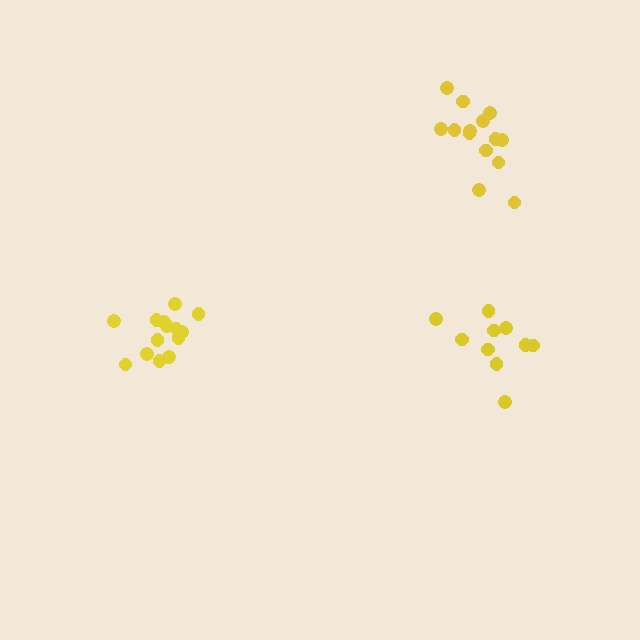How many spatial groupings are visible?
There are 3 spatial groupings.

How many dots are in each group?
Group 1: 14 dots, Group 2: 14 dots, Group 3: 10 dots (38 total).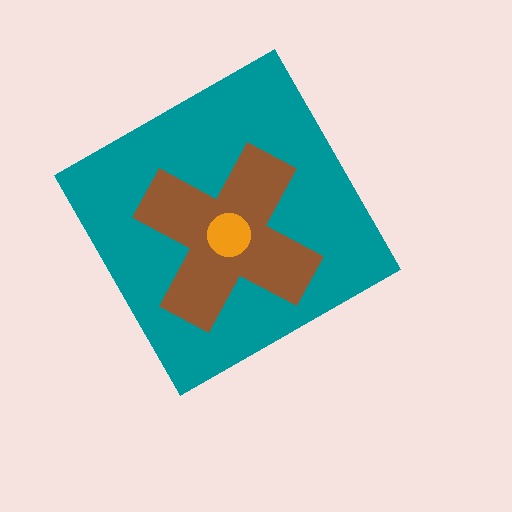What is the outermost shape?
The teal diamond.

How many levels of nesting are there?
3.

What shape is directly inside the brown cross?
The orange circle.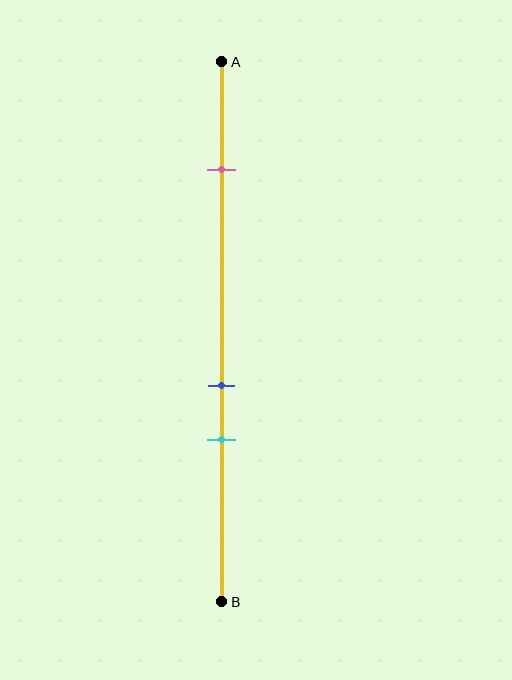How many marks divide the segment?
There are 3 marks dividing the segment.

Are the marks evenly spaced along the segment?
No, the marks are not evenly spaced.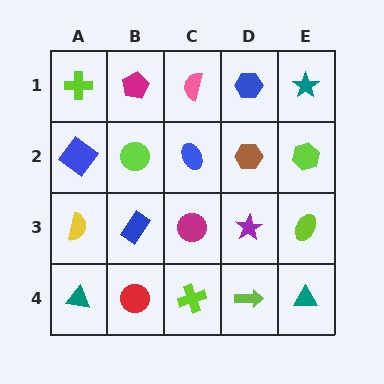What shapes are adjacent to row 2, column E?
A teal star (row 1, column E), a lime ellipse (row 3, column E), a brown hexagon (row 2, column D).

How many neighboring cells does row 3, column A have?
3.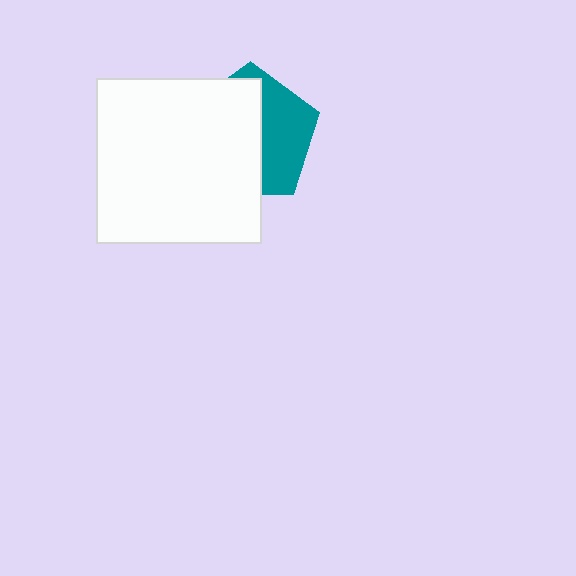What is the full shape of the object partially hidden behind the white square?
The partially hidden object is a teal pentagon.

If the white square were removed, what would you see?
You would see the complete teal pentagon.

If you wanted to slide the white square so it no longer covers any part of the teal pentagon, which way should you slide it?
Slide it left — that is the most direct way to separate the two shapes.